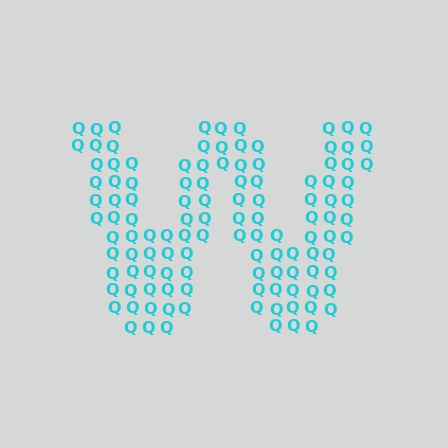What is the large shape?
The large shape is the letter W.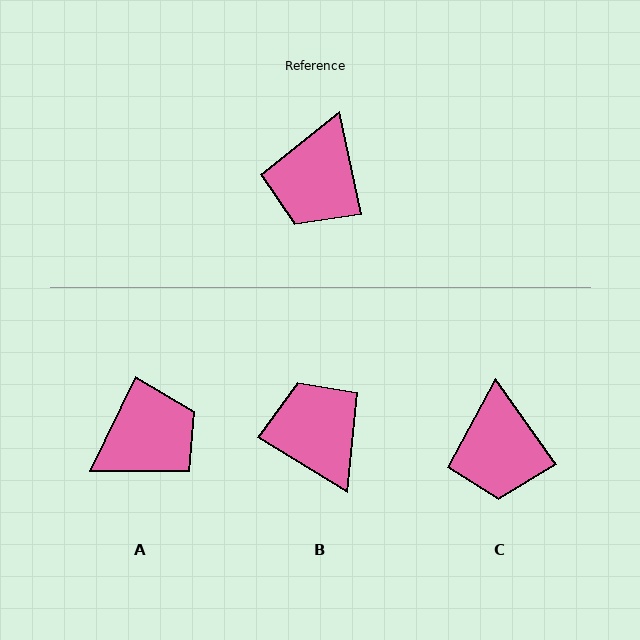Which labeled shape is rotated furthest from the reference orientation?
A, about 142 degrees away.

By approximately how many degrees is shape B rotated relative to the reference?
Approximately 134 degrees clockwise.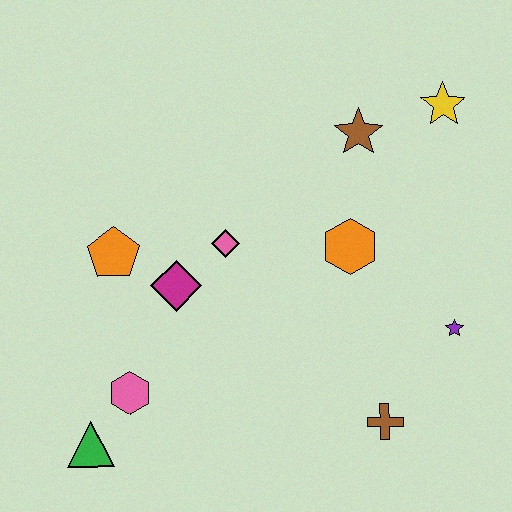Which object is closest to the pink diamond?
The magenta diamond is closest to the pink diamond.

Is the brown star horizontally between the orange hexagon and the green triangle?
No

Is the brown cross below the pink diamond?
Yes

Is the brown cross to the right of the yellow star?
No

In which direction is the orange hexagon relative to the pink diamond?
The orange hexagon is to the right of the pink diamond.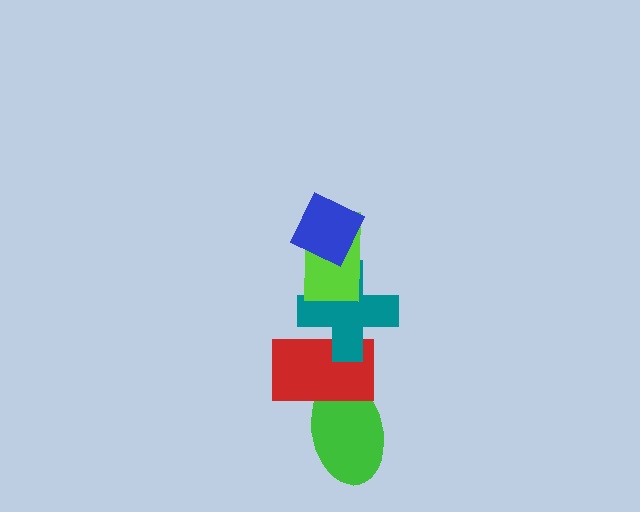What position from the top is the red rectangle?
The red rectangle is 4th from the top.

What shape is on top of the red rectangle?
The teal cross is on top of the red rectangle.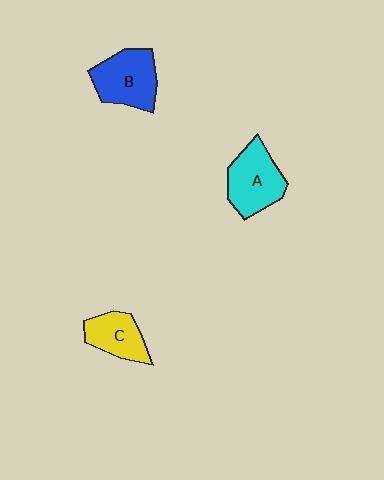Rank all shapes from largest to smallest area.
From largest to smallest: B (blue), A (cyan), C (yellow).